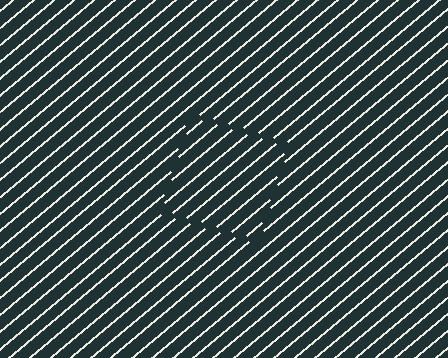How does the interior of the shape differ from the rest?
The interior of the shape contains the same grating, shifted by half a period — the contour is defined by the phase discontinuity where line-ends from the inner and outer gratings abut.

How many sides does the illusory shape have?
4 sides — the line-ends trace a square.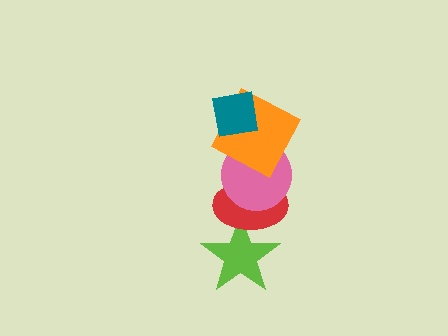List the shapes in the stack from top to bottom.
From top to bottom: the teal square, the orange square, the pink circle, the red ellipse, the lime star.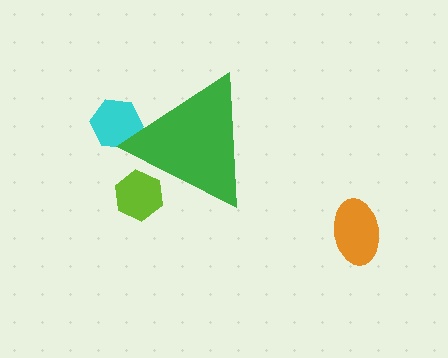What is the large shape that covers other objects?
A green triangle.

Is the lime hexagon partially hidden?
Yes, the lime hexagon is partially hidden behind the green triangle.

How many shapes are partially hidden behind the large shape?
2 shapes are partially hidden.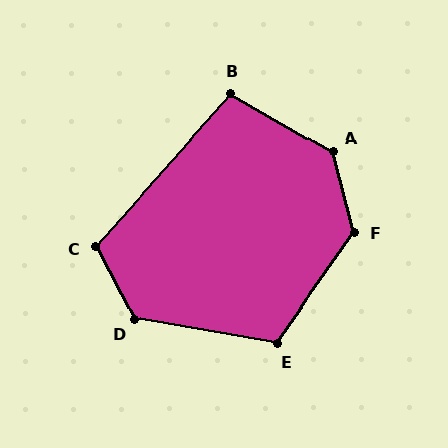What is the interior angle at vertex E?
Approximately 115 degrees (obtuse).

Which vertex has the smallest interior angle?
B, at approximately 102 degrees.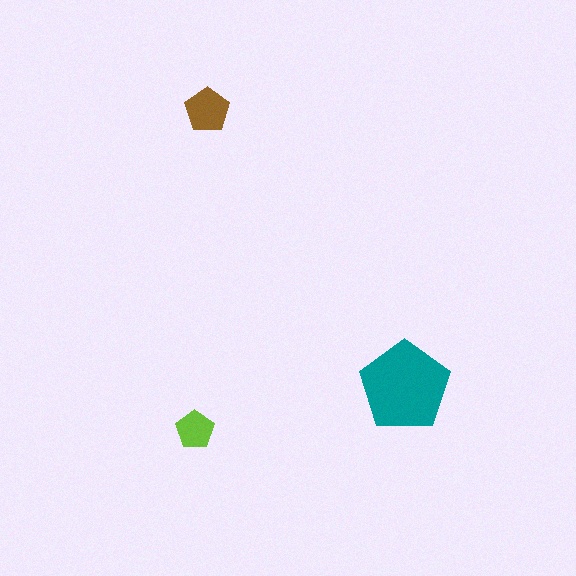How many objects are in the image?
There are 3 objects in the image.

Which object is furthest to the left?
The lime pentagon is leftmost.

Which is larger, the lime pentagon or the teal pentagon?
The teal one.